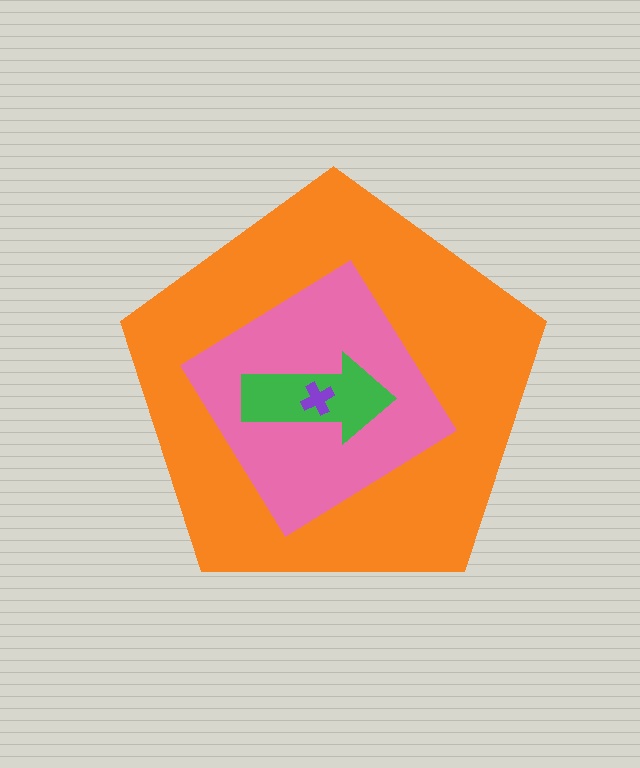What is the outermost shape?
The orange pentagon.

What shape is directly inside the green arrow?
The purple cross.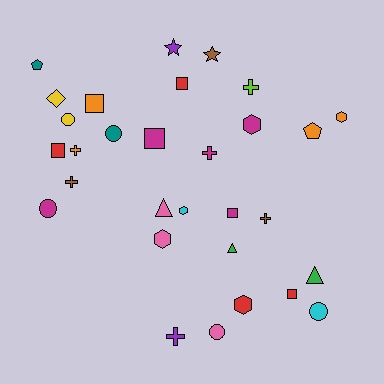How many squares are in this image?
There are 6 squares.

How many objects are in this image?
There are 30 objects.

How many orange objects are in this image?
There are 4 orange objects.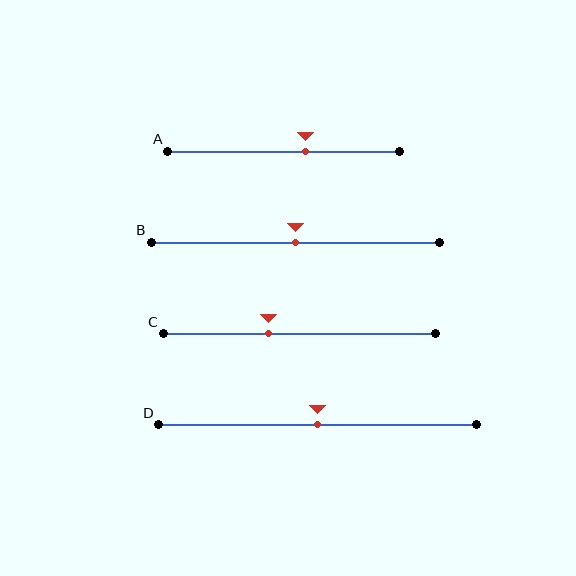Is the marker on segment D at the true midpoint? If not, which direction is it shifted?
Yes, the marker on segment D is at the true midpoint.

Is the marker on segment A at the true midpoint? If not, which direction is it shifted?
No, the marker on segment A is shifted to the right by about 9% of the segment length.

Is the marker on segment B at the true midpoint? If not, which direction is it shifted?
Yes, the marker on segment B is at the true midpoint.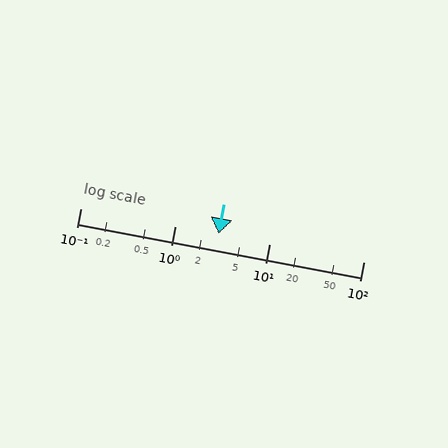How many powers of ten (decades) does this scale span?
The scale spans 3 decades, from 0.1 to 100.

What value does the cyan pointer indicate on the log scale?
The pointer indicates approximately 2.9.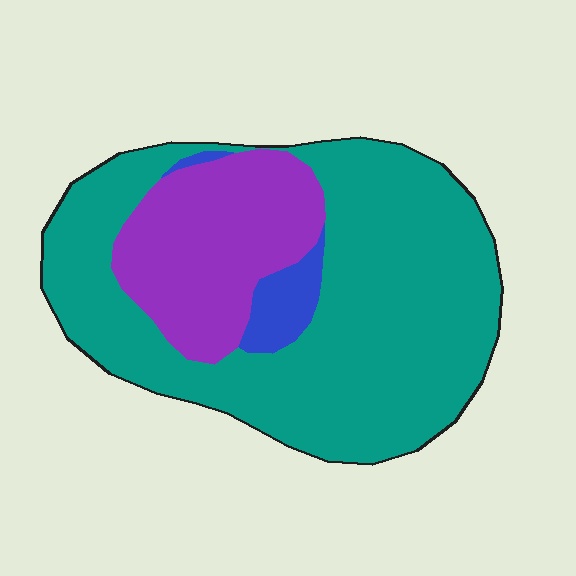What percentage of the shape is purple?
Purple covers about 25% of the shape.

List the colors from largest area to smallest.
From largest to smallest: teal, purple, blue.